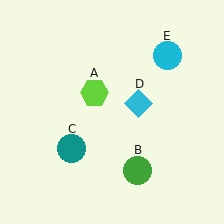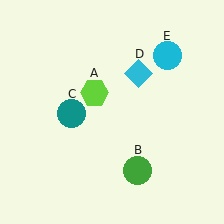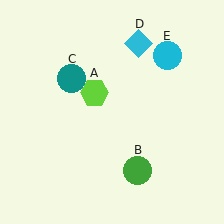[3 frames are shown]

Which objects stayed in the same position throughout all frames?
Lime hexagon (object A) and green circle (object B) and cyan circle (object E) remained stationary.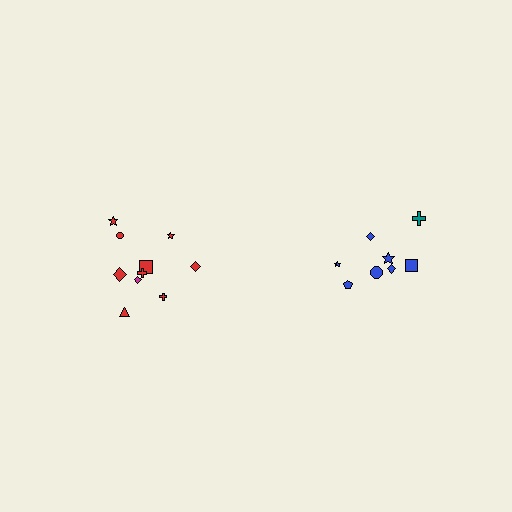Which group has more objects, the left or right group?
The left group.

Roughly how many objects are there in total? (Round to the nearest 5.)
Roughly 20 objects in total.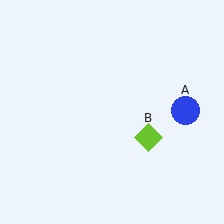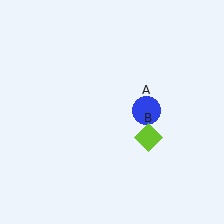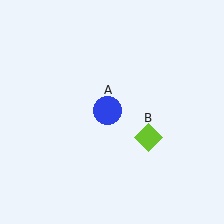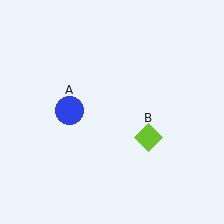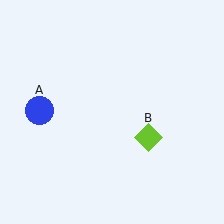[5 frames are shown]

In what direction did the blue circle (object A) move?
The blue circle (object A) moved left.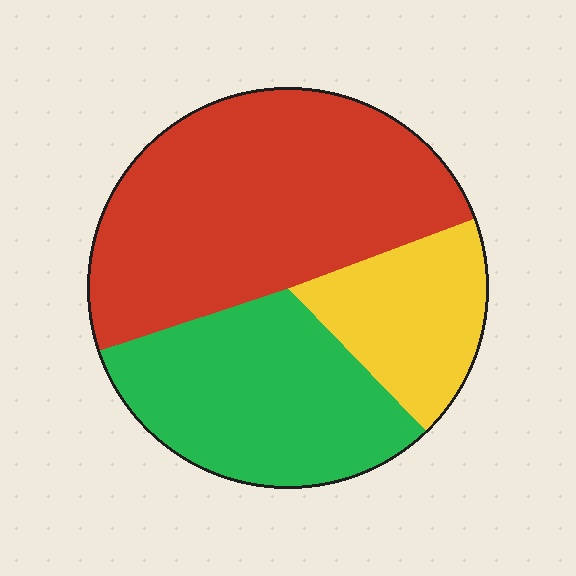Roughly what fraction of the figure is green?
Green covers around 30% of the figure.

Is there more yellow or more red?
Red.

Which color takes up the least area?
Yellow, at roughly 20%.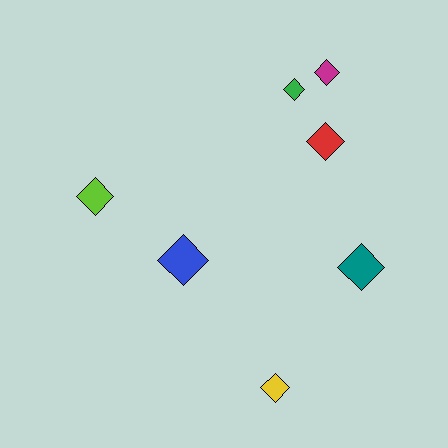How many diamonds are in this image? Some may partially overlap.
There are 7 diamonds.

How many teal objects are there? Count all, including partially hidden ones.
There is 1 teal object.